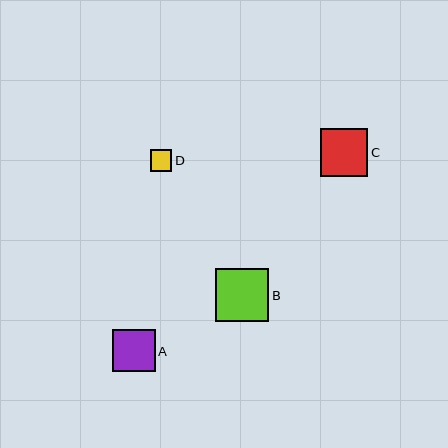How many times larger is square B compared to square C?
Square B is approximately 1.1 times the size of square C.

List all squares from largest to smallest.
From largest to smallest: B, C, A, D.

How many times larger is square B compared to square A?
Square B is approximately 1.3 times the size of square A.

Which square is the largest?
Square B is the largest with a size of approximately 53 pixels.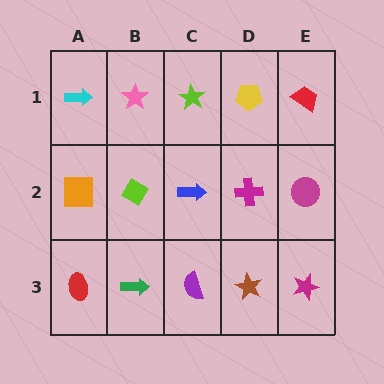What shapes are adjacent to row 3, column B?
A lime diamond (row 2, column B), a red ellipse (row 3, column A), a purple semicircle (row 3, column C).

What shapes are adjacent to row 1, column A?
An orange square (row 2, column A), a pink star (row 1, column B).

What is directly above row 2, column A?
A cyan arrow.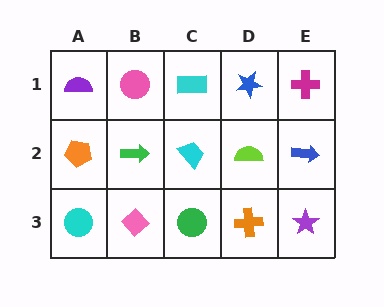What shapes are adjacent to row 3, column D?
A lime semicircle (row 2, column D), a green circle (row 3, column C), a purple star (row 3, column E).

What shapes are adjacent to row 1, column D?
A lime semicircle (row 2, column D), a cyan rectangle (row 1, column C), a magenta cross (row 1, column E).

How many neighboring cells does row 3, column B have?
3.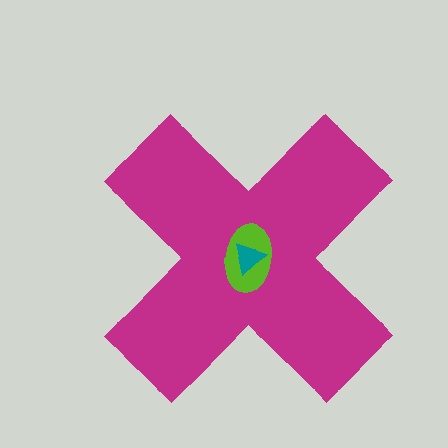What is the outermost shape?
The magenta cross.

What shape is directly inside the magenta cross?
The lime ellipse.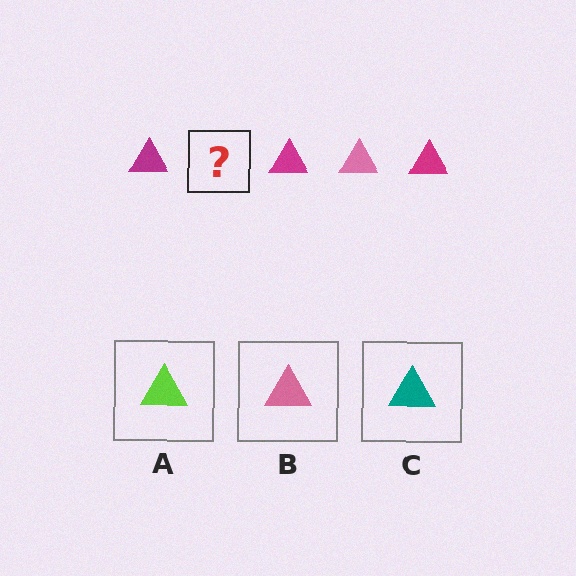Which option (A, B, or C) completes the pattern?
B.